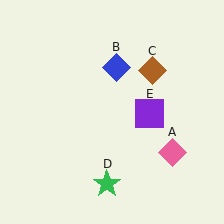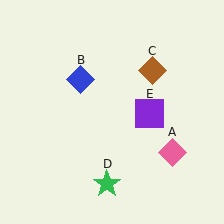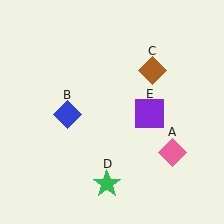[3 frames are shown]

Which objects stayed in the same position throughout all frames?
Pink diamond (object A) and brown diamond (object C) and green star (object D) and purple square (object E) remained stationary.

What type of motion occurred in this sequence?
The blue diamond (object B) rotated counterclockwise around the center of the scene.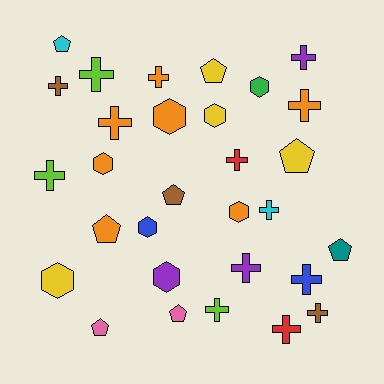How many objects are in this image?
There are 30 objects.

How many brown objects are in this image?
There are 3 brown objects.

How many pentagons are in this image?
There are 8 pentagons.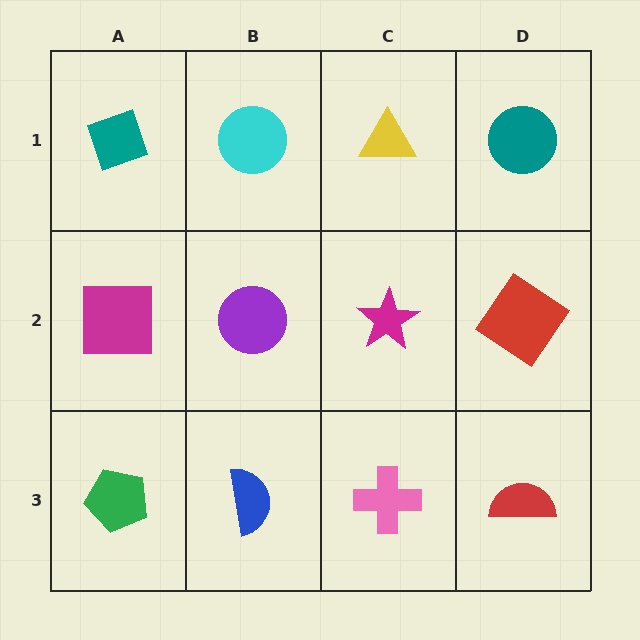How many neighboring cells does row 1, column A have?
2.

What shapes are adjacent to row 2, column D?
A teal circle (row 1, column D), a red semicircle (row 3, column D), a magenta star (row 2, column C).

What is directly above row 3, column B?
A purple circle.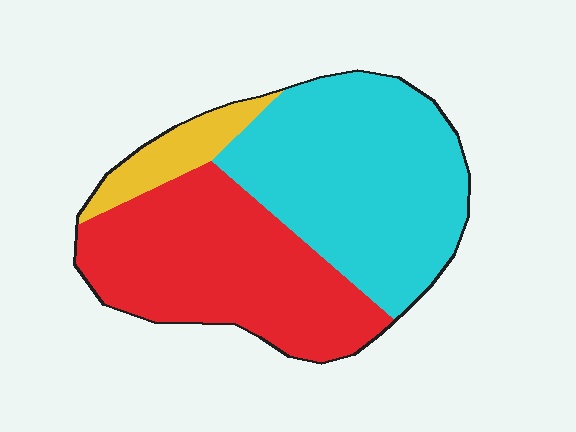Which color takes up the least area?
Yellow, at roughly 10%.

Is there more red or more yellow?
Red.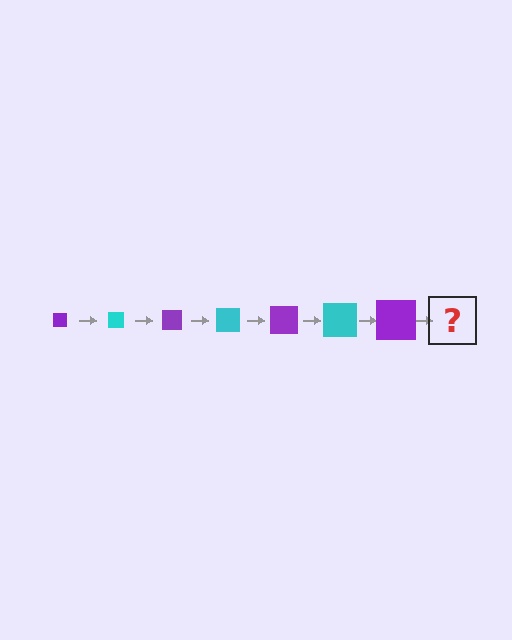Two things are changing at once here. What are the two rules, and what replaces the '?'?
The two rules are that the square grows larger each step and the color cycles through purple and cyan. The '?' should be a cyan square, larger than the previous one.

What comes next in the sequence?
The next element should be a cyan square, larger than the previous one.